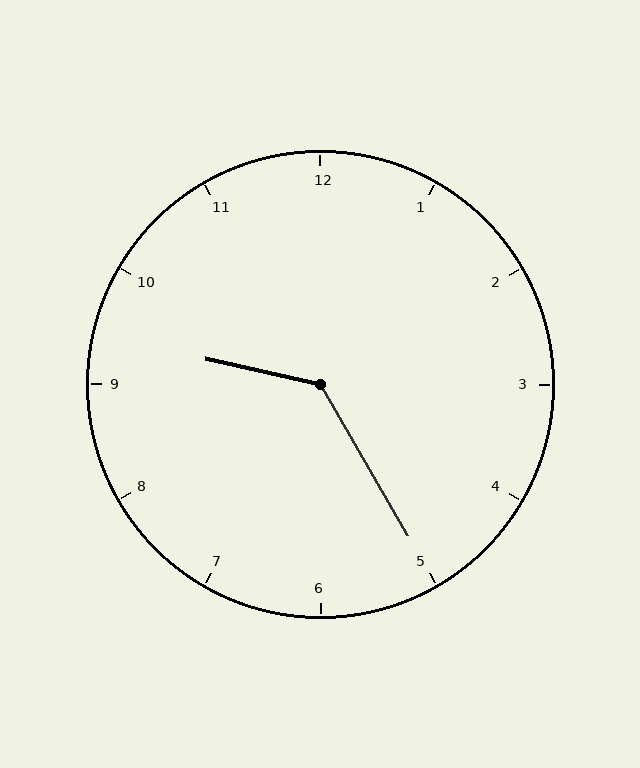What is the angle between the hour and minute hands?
Approximately 132 degrees.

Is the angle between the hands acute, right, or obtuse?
It is obtuse.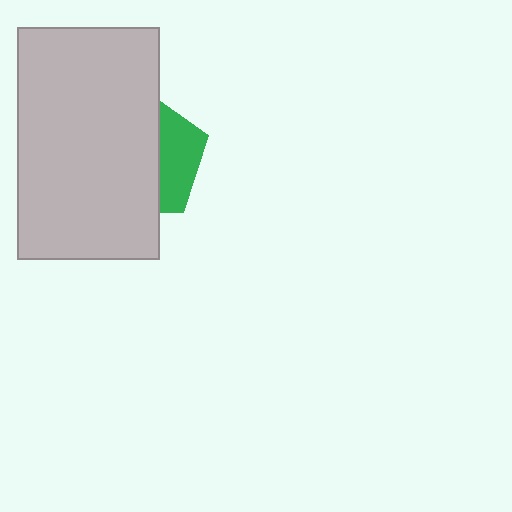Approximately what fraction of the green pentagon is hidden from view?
Roughly 67% of the green pentagon is hidden behind the light gray rectangle.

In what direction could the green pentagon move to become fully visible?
The green pentagon could move right. That would shift it out from behind the light gray rectangle entirely.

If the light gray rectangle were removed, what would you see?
You would see the complete green pentagon.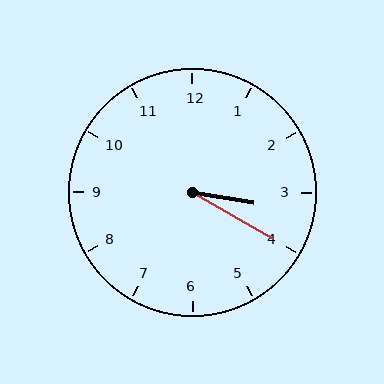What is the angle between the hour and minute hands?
Approximately 20 degrees.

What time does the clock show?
3:20.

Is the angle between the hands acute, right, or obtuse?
It is acute.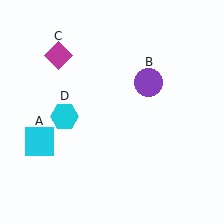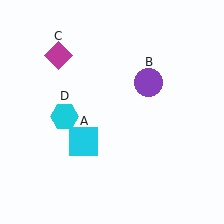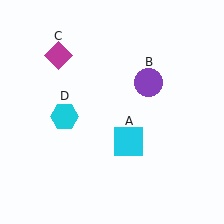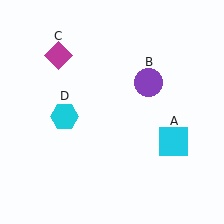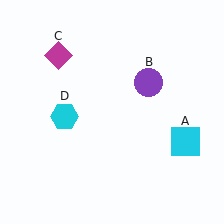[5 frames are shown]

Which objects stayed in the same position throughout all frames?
Purple circle (object B) and magenta diamond (object C) and cyan hexagon (object D) remained stationary.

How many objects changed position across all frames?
1 object changed position: cyan square (object A).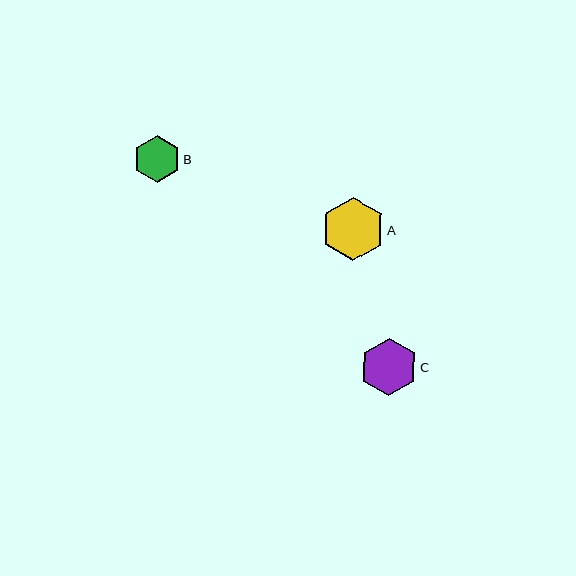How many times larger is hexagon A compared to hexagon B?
Hexagon A is approximately 1.4 times the size of hexagon B.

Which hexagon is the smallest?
Hexagon B is the smallest with a size of approximately 47 pixels.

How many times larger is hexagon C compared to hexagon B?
Hexagon C is approximately 1.2 times the size of hexagon B.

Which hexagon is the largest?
Hexagon A is the largest with a size of approximately 63 pixels.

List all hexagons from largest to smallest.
From largest to smallest: A, C, B.